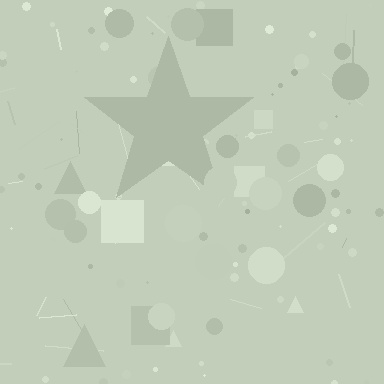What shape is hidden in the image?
A star is hidden in the image.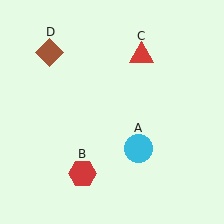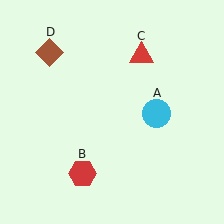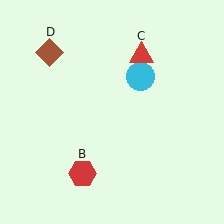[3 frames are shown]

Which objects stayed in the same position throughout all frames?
Red hexagon (object B) and red triangle (object C) and brown diamond (object D) remained stationary.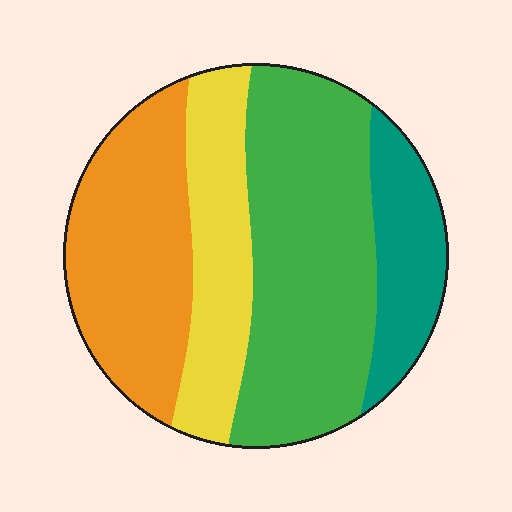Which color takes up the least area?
Teal, at roughly 15%.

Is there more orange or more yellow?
Orange.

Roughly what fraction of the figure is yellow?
Yellow takes up less than a quarter of the figure.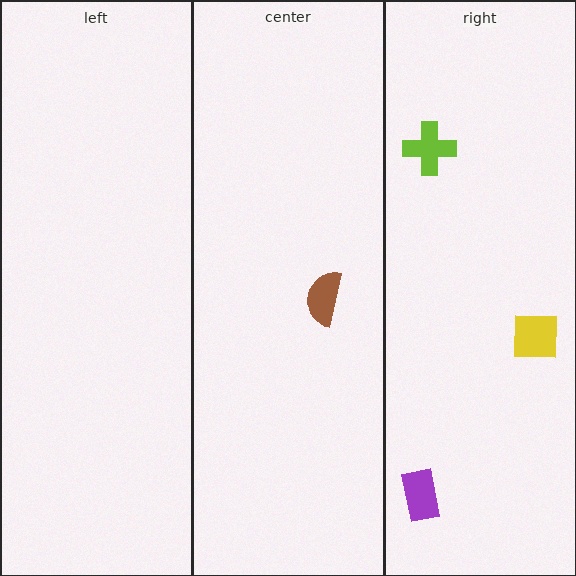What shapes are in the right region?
The lime cross, the purple rectangle, the yellow square.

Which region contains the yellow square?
The right region.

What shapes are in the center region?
The brown semicircle.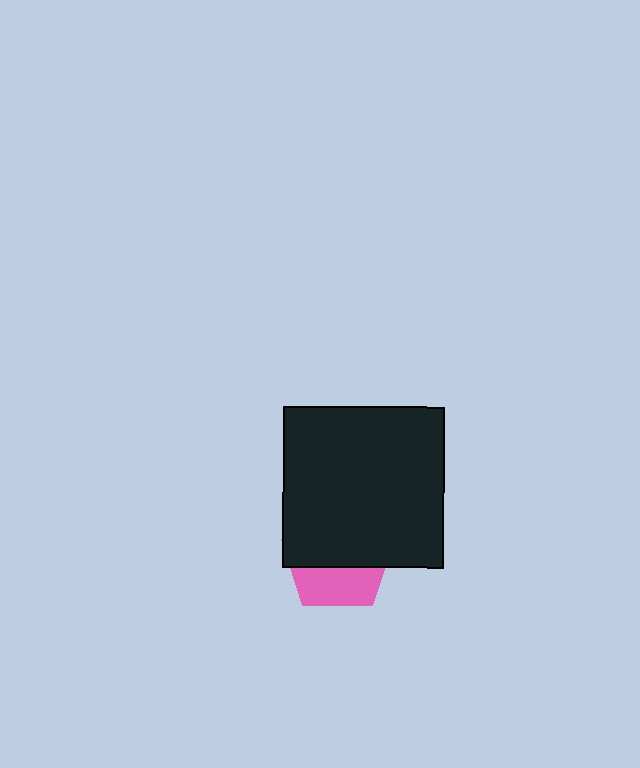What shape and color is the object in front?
The object in front is a black square.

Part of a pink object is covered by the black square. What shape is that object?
It is a pentagon.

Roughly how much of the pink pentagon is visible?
A small part of it is visible (roughly 37%).